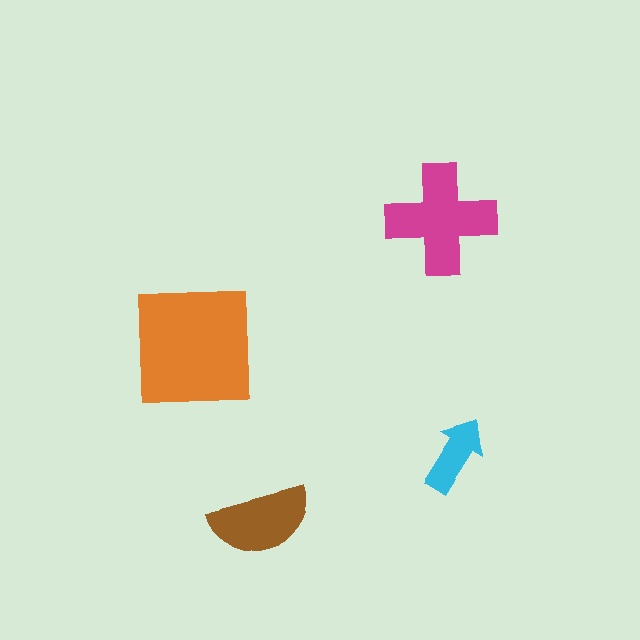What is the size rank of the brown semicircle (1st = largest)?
3rd.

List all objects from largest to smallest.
The orange square, the magenta cross, the brown semicircle, the cyan arrow.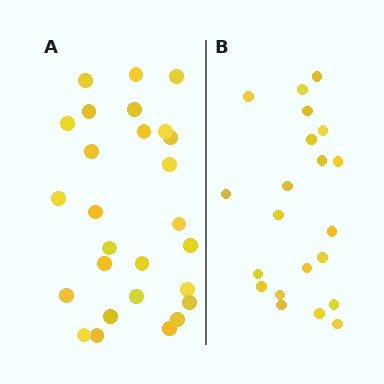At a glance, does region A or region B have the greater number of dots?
Region A (the left region) has more dots.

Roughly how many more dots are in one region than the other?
Region A has about 6 more dots than region B.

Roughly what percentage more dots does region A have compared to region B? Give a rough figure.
About 30% more.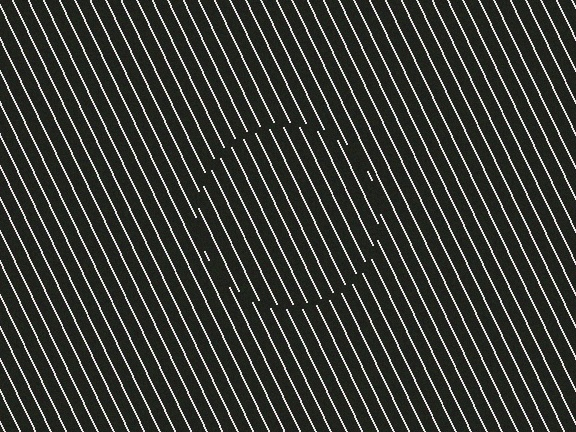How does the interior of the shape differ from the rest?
The interior of the shape contains the same grating, shifted by half a period — the contour is defined by the phase discontinuity where line-ends from the inner and outer gratings abut.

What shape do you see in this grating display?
An illusory circle. The interior of the shape contains the same grating, shifted by half a period — the contour is defined by the phase discontinuity where line-ends from the inner and outer gratings abut.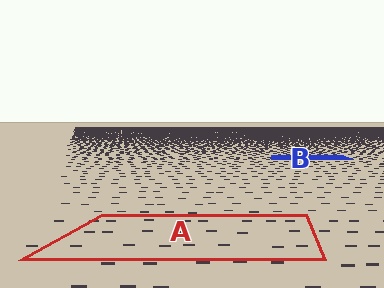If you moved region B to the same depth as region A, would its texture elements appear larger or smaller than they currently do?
They would appear larger. At a closer depth, the same texture elements are projected at a bigger on-screen size.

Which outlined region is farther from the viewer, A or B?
Region B is farther from the viewer — the texture elements inside it appear smaller and more densely packed.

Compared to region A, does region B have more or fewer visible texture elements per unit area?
Region B has more texture elements per unit area — they are packed more densely because it is farther away.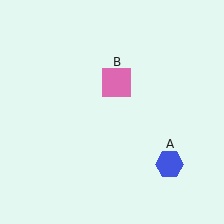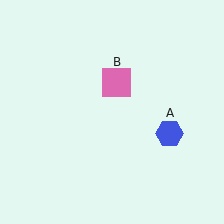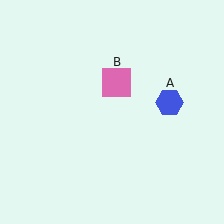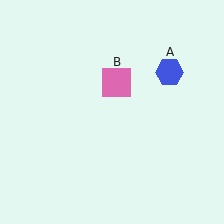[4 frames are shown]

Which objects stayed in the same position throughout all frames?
Pink square (object B) remained stationary.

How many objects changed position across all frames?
1 object changed position: blue hexagon (object A).